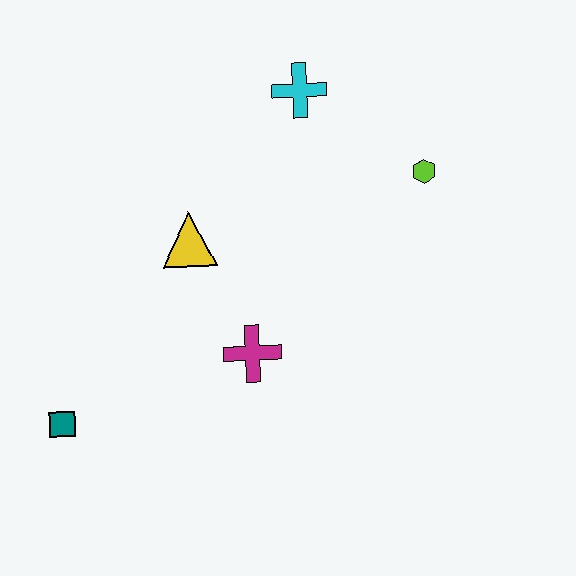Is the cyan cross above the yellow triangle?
Yes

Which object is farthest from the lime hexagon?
The teal square is farthest from the lime hexagon.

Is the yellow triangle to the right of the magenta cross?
No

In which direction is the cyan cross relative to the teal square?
The cyan cross is above the teal square.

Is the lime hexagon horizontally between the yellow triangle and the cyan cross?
No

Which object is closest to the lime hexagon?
The cyan cross is closest to the lime hexagon.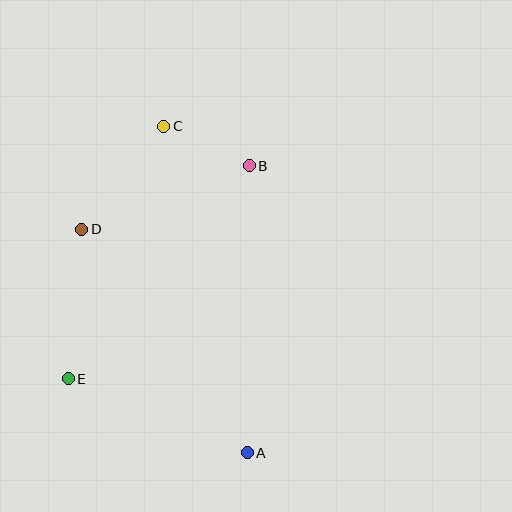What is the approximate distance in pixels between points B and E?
The distance between B and E is approximately 280 pixels.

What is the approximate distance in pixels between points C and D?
The distance between C and D is approximately 132 pixels.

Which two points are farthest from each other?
Points A and C are farthest from each other.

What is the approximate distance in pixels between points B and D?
The distance between B and D is approximately 179 pixels.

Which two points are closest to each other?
Points B and C are closest to each other.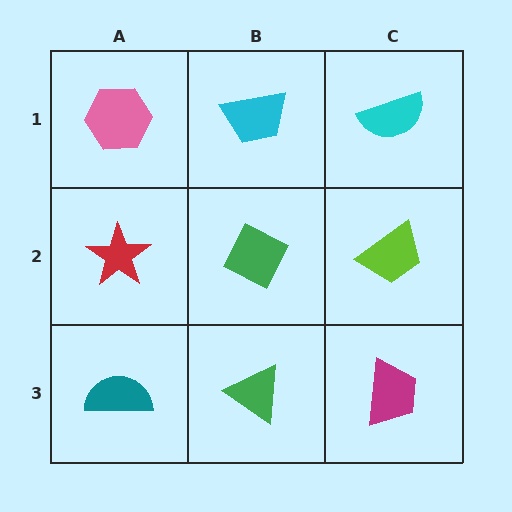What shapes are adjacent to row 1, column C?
A lime trapezoid (row 2, column C), a cyan trapezoid (row 1, column B).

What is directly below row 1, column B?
A green diamond.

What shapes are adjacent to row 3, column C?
A lime trapezoid (row 2, column C), a green triangle (row 3, column B).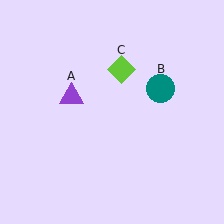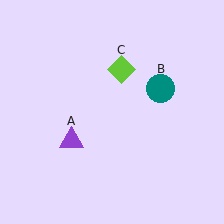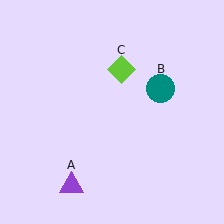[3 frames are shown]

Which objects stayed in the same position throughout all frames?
Teal circle (object B) and lime diamond (object C) remained stationary.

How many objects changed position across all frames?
1 object changed position: purple triangle (object A).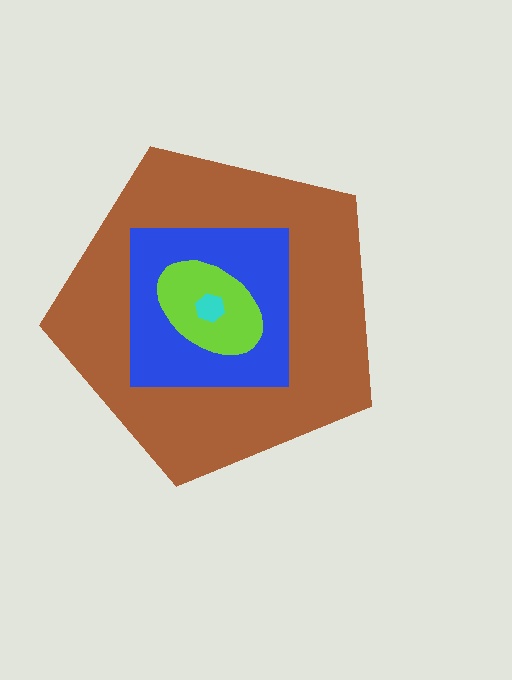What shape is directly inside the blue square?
The lime ellipse.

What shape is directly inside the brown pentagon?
The blue square.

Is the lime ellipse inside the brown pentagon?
Yes.